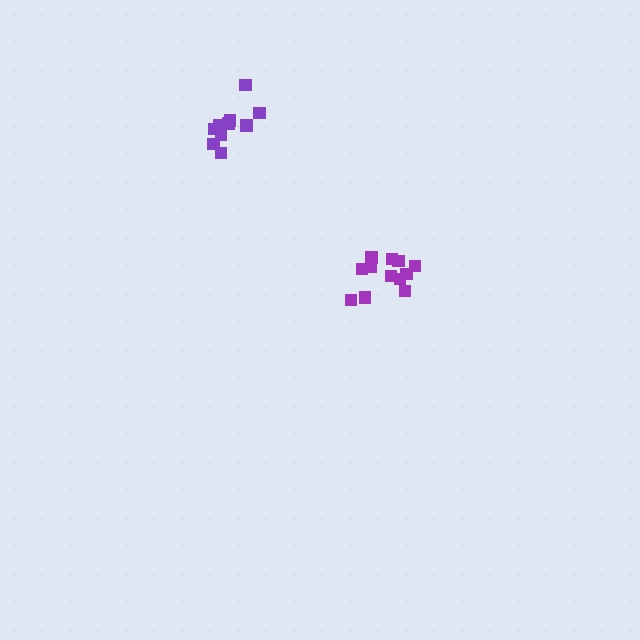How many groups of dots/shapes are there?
There are 2 groups.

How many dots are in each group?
Group 1: 13 dots, Group 2: 10 dots (23 total).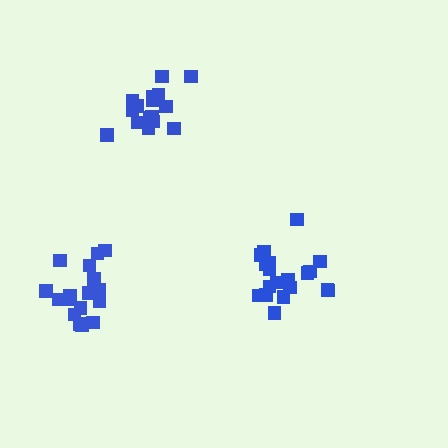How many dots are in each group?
Group 1: 19 dots, Group 2: 19 dots, Group 3: 17 dots (55 total).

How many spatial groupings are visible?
There are 3 spatial groupings.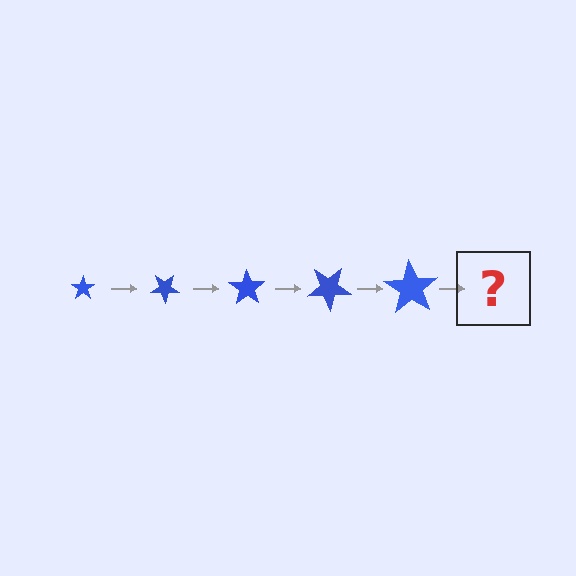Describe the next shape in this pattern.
It should be a star, larger than the previous one and rotated 175 degrees from the start.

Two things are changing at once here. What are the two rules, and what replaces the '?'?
The two rules are that the star grows larger each step and it rotates 35 degrees each step. The '?' should be a star, larger than the previous one and rotated 175 degrees from the start.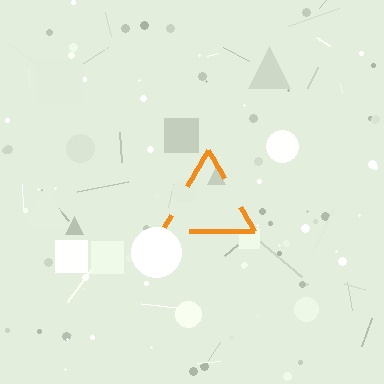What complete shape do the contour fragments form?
The contour fragments form a triangle.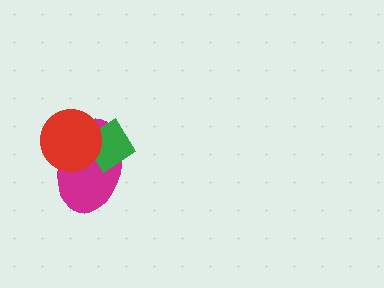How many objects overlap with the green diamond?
2 objects overlap with the green diamond.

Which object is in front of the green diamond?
The red circle is in front of the green diamond.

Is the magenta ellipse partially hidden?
Yes, it is partially covered by another shape.